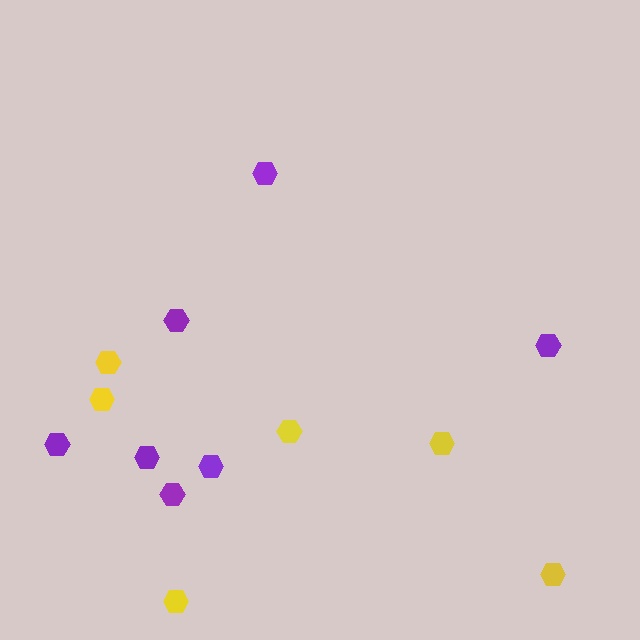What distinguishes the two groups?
There are 2 groups: one group of yellow hexagons (6) and one group of purple hexagons (7).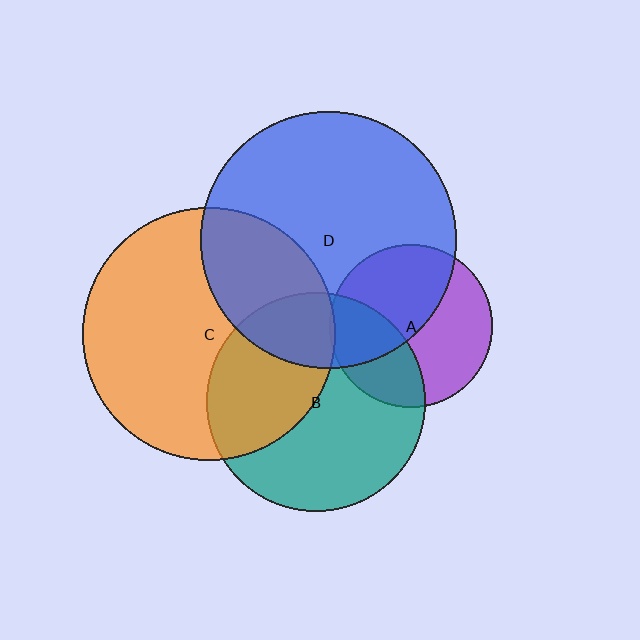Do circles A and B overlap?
Yes.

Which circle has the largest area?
Circle D (blue).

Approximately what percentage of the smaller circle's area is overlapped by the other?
Approximately 35%.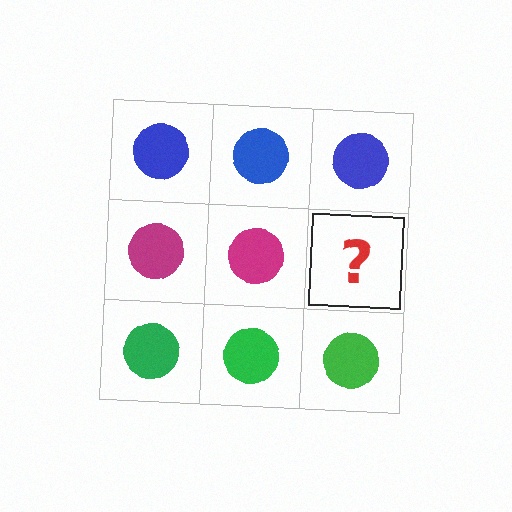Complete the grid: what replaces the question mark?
The question mark should be replaced with a magenta circle.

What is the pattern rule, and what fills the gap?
The rule is that each row has a consistent color. The gap should be filled with a magenta circle.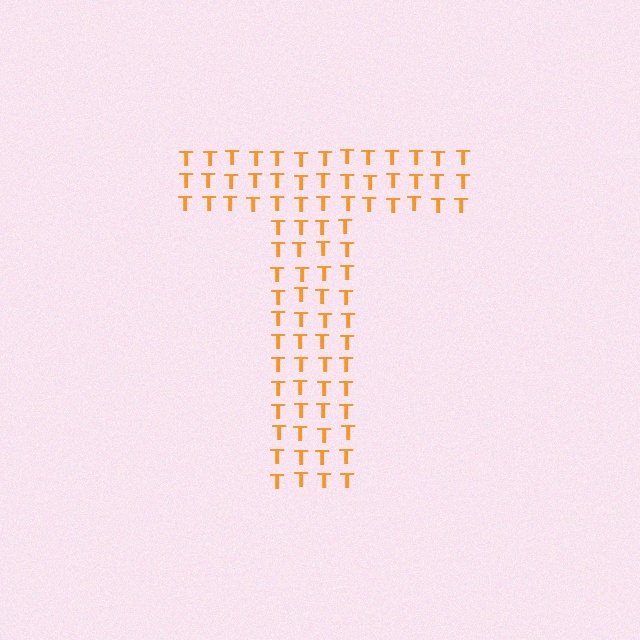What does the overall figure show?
The overall figure shows the letter T.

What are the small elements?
The small elements are letter T's.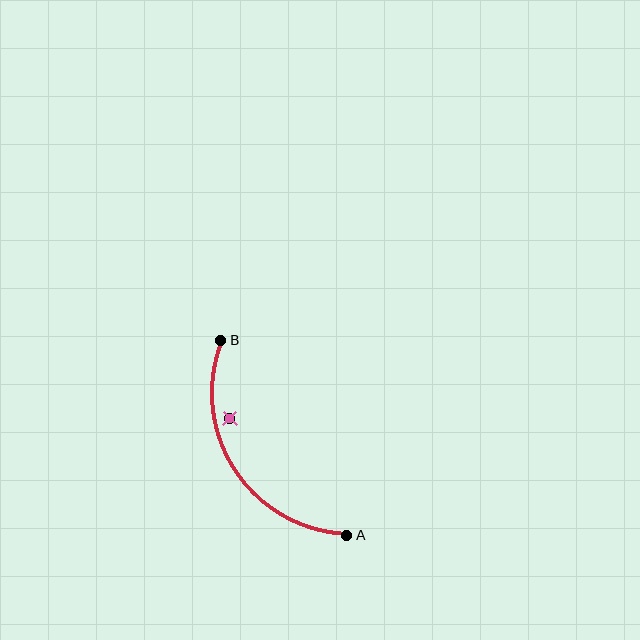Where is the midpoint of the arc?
The arc midpoint is the point on the curve farthest from the straight line joining A and B. It sits to the left of that line.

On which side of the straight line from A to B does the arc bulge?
The arc bulges to the left of the straight line connecting A and B.